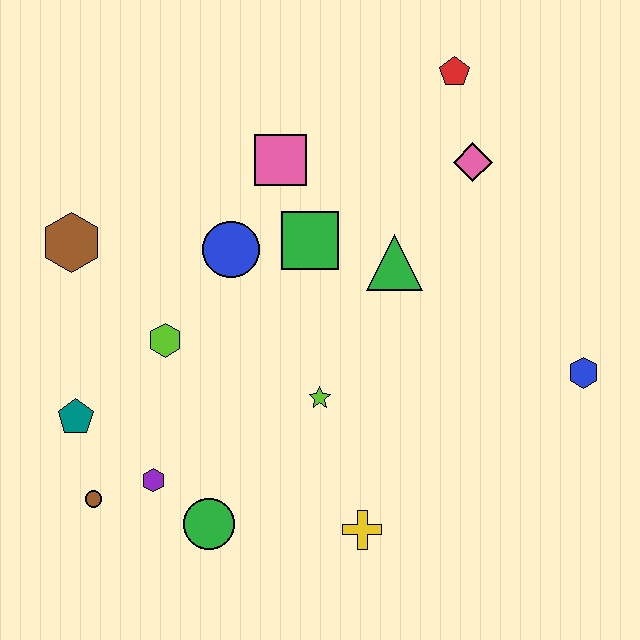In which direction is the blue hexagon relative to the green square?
The blue hexagon is to the right of the green square.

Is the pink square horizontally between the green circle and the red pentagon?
Yes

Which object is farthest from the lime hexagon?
The blue hexagon is farthest from the lime hexagon.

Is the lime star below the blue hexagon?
Yes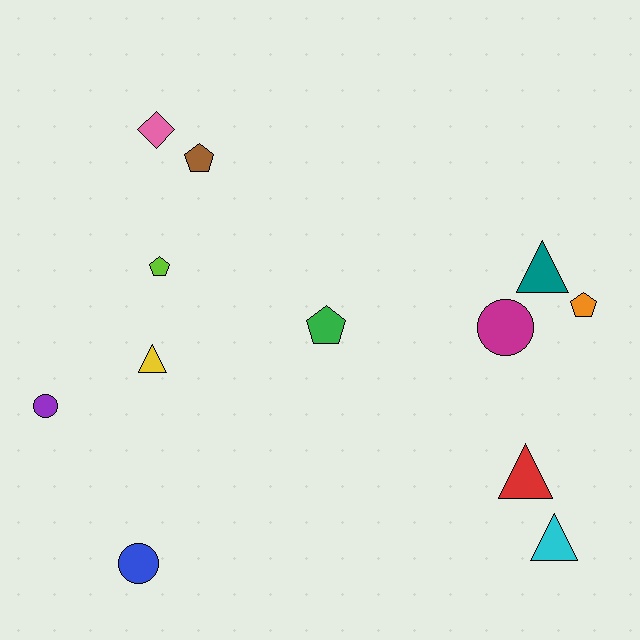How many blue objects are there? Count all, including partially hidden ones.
There is 1 blue object.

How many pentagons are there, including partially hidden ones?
There are 4 pentagons.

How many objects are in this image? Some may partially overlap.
There are 12 objects.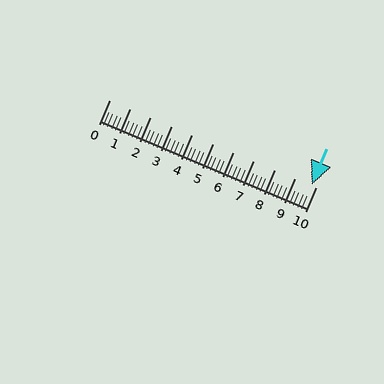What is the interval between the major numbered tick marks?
The major tick marks are spaced 1 units apart.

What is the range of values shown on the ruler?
The ruler shows values from 0 to 10.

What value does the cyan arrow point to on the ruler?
The cyan arrow points to approximately 9.8.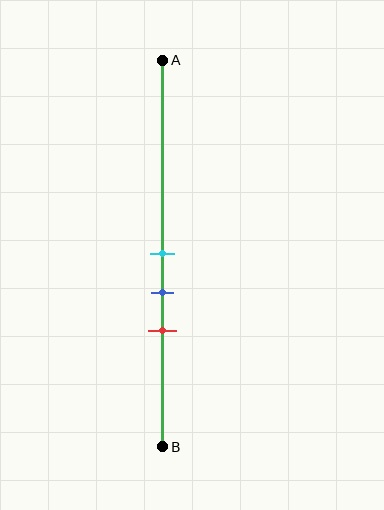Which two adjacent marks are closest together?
The cyan and blue marks are the closest adjacent pair.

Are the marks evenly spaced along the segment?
Yes, the marks are approximately evenly spaced.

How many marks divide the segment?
There are 3 marks dividing the segment.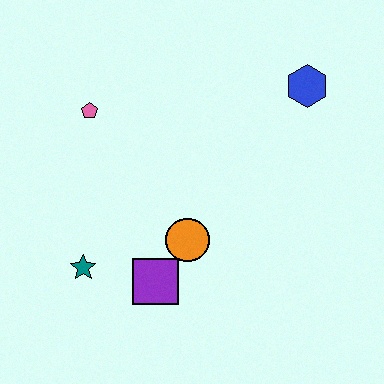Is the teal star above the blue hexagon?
No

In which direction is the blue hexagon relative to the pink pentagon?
The blue hexagon is to the right of the pink pentagon.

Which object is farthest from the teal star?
The blue hexagon is farthest from the teal star.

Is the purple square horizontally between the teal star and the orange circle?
Yes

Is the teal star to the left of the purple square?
Yes